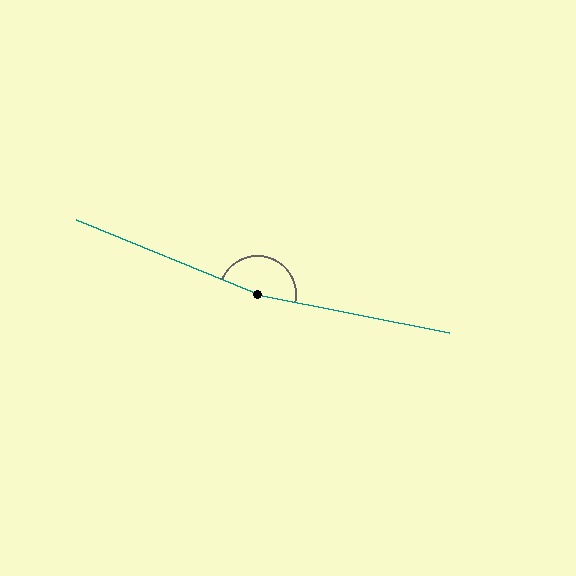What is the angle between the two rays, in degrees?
Approximately 169 degrees.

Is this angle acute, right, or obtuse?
It is obtuse.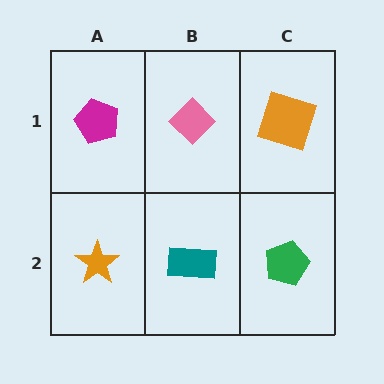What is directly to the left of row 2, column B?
An orange star.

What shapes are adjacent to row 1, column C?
A green pentagon (row 2, column C), a pink diamond (row 1, column B).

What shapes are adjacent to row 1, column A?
An orange star (row 2, column A), a pink diamond (row 1, column B).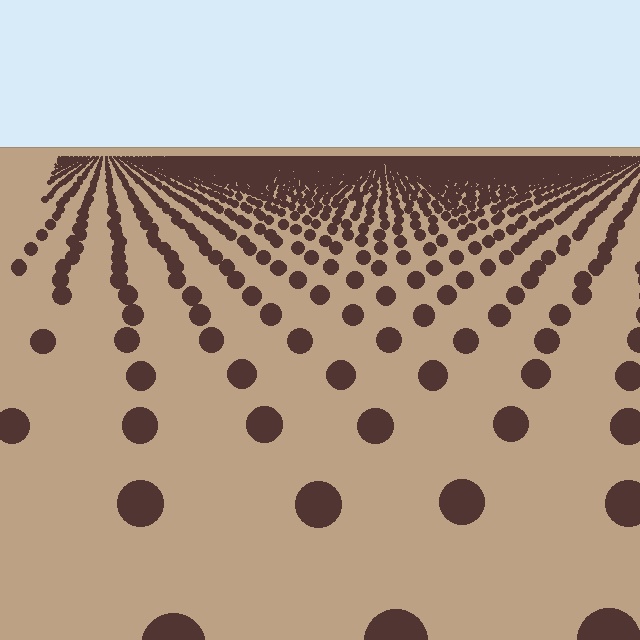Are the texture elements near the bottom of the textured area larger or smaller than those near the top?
Larger. Near the bottom, elements are closer to the viewer and appear at a bigger on-screen size.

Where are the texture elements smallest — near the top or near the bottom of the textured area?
Near the top.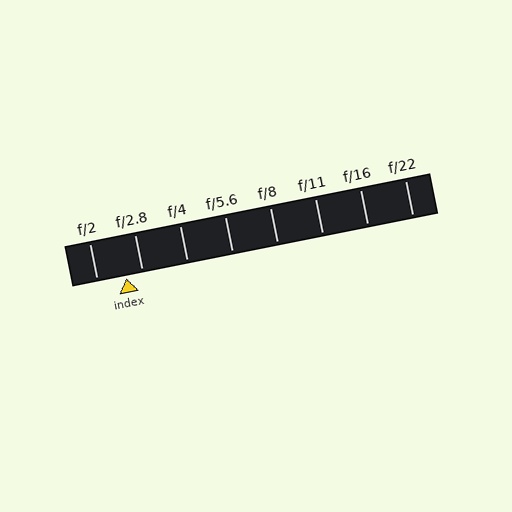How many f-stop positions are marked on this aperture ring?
There are 8 f-stop positions marked.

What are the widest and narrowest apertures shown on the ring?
The widest aperture shown is f/2 and the narrowest is f/22.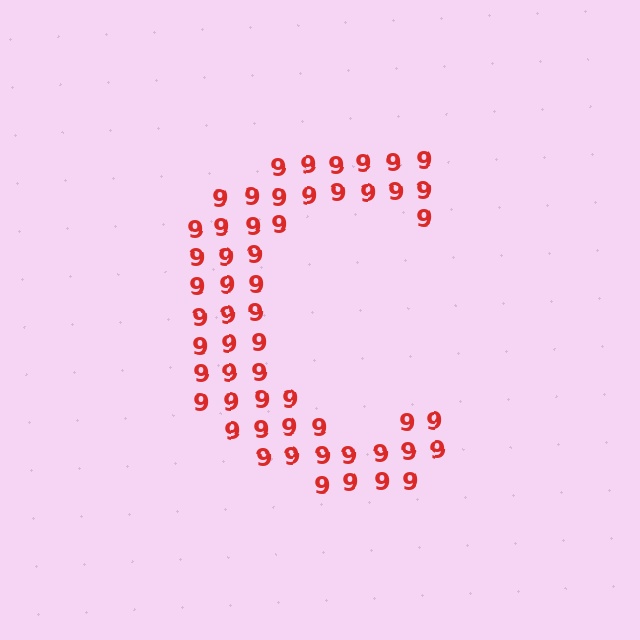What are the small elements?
The small elements are digit 9's.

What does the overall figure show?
The overall figure shows the letter C.